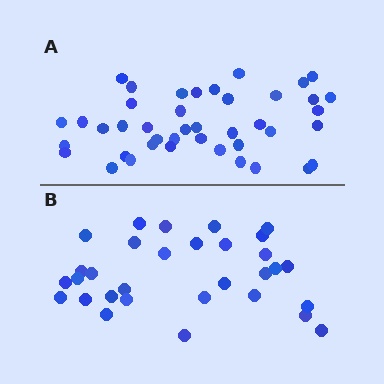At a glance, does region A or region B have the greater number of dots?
Region A (the top region) has more dots.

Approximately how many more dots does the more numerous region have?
Region A has roughly 12 or so more dots than region B.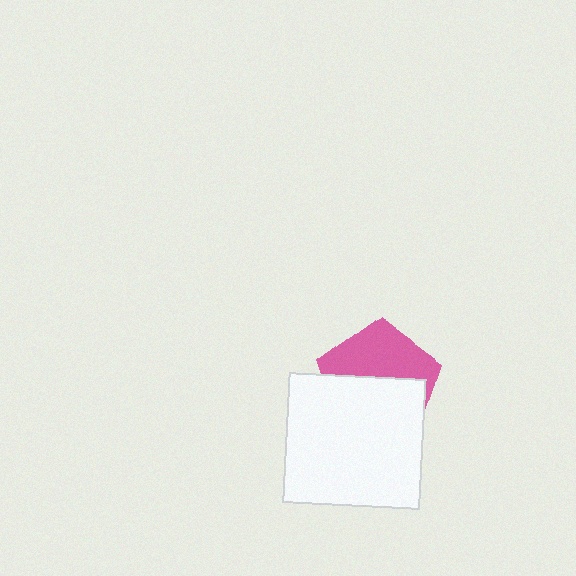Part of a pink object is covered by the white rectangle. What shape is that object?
It is a pentagon.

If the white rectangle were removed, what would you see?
You would see the complete pink pentagon.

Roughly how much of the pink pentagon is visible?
About half of it is visible (roughly 45%).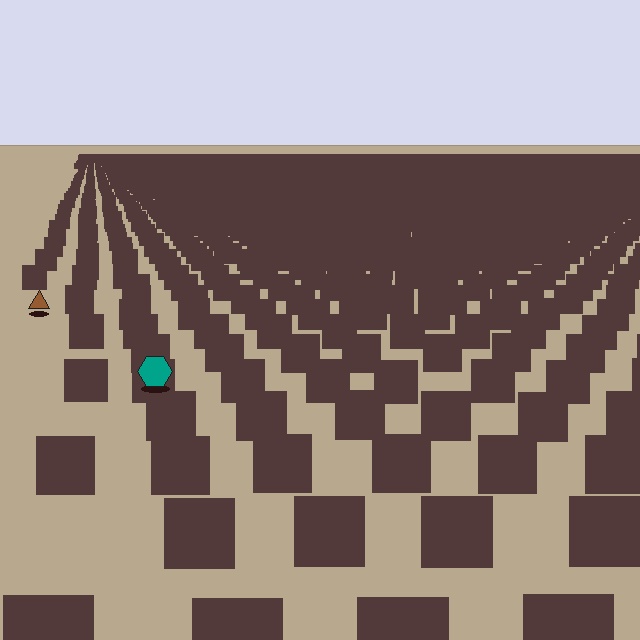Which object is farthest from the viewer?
The brown triangle is farthest from the viewer. It appears smaller and the ground texture around it is denser.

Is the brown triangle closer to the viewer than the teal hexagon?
No. The teal hexagon is closer — you can tell from the texture gradient: the ground texture is coarser near it.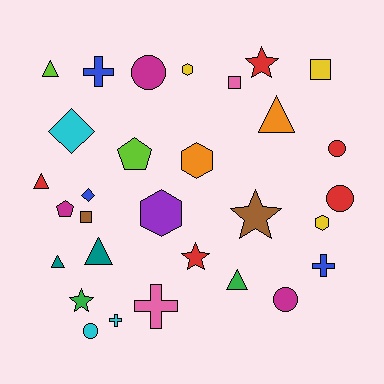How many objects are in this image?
There are 30 objects.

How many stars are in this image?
There are 4 stars.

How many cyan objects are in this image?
There are 3 cyan objects.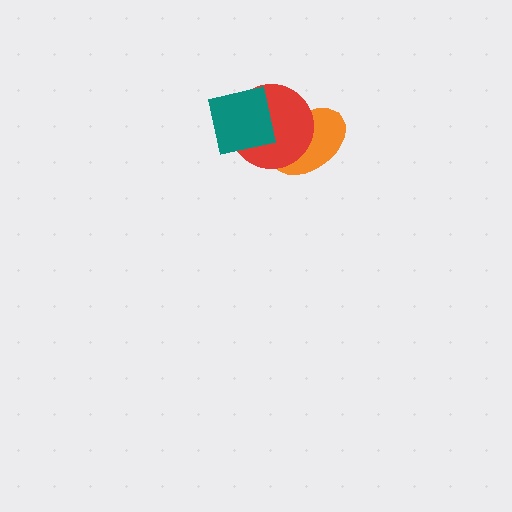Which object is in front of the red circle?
The teal square is in front of the red circle.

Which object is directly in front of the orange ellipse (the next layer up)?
The red circle is directly in front of the orange ellipse.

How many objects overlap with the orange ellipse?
2 objects overlap with the orange ellipse.